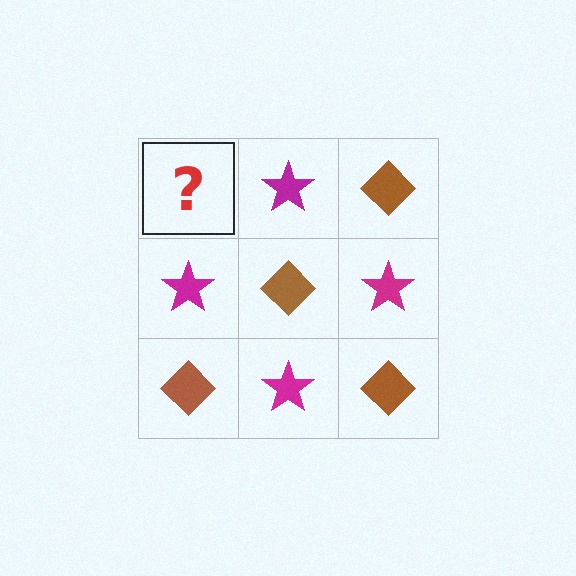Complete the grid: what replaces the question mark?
The question mark should be replaced with a brown diamond.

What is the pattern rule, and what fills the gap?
The rule is that it alternates brown diamond and magenta star in a checkerboard pattern. The gap should be filled with a brown diamond.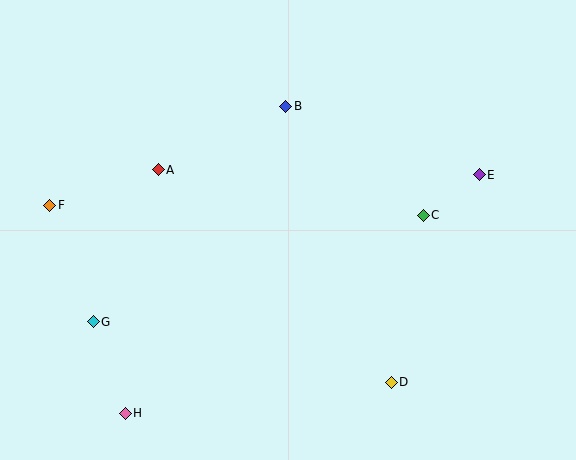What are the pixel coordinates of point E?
Point E is at (479, 175).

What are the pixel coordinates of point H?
Point H is at (125, 413).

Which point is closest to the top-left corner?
Point F is closest to the top-left corner.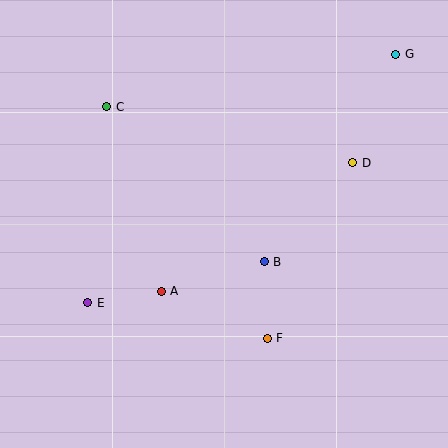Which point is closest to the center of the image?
Point B at (264, 262) is closest to the center.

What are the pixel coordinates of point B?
Point B is at (264, 262).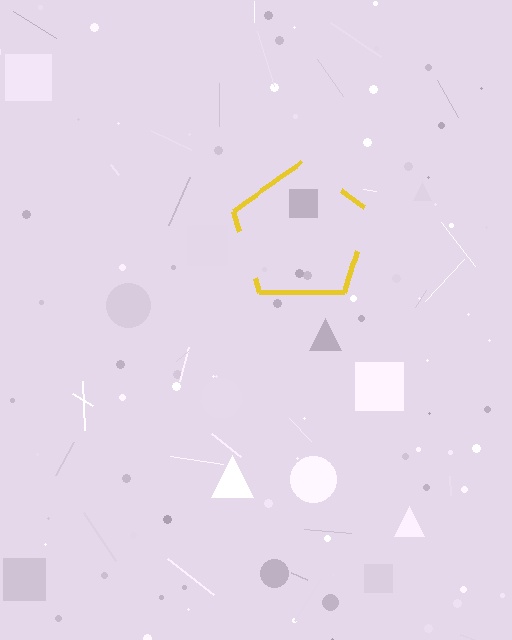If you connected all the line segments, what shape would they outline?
They would outline a pentagon.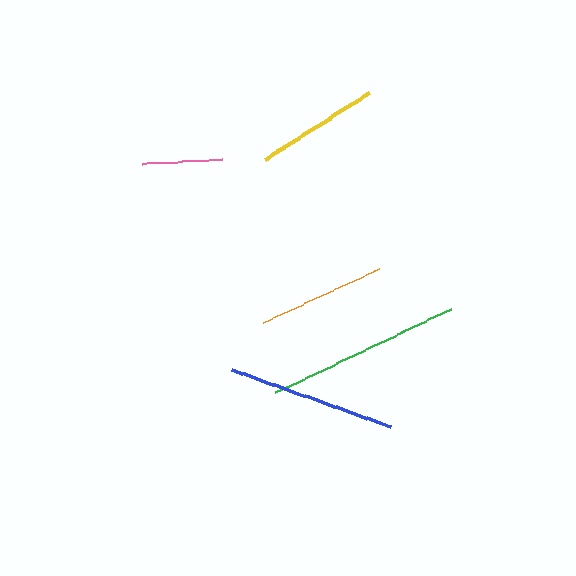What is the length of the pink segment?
The pink segment is approximately 80 pixels long.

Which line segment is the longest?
The green line is the longest at approximately 194 pixels.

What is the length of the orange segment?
The orange segment is approximately 127 pixels long.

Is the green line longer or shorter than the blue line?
The green line is longer than the blue line.